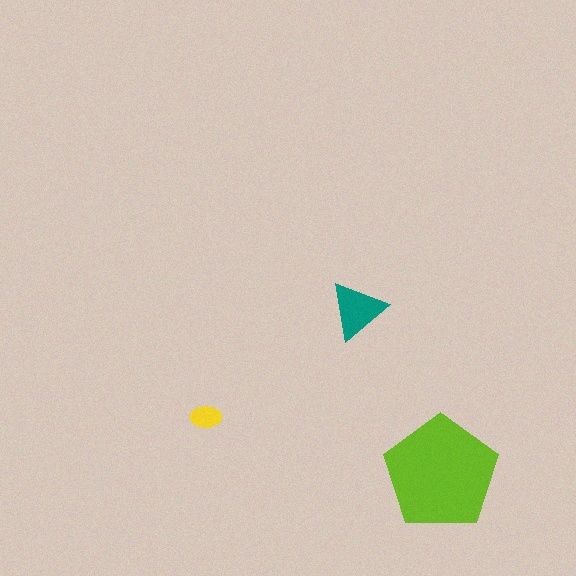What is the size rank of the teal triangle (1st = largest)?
2nd.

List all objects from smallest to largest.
The yellow ellipse, the teal triangle, the lime pentagon.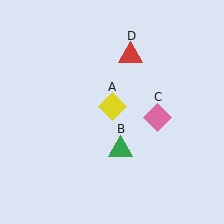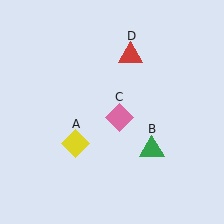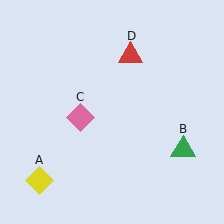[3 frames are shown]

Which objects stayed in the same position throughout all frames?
Red triangle (object D) remained stationary.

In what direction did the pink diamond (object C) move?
The pink diamond (object C) moved left.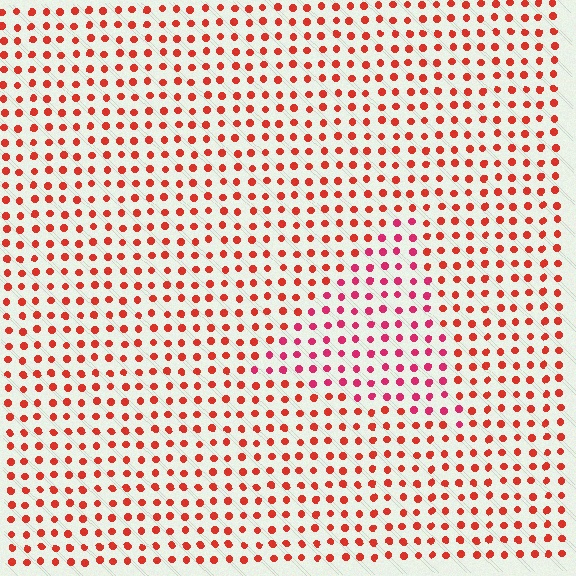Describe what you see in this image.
The image is filled with small red elements in a uniform arrangement. A triangle-shaped region is visible where the elements are tinted to a slightly different hue, forming a subtle color boundary.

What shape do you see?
I see a triangle.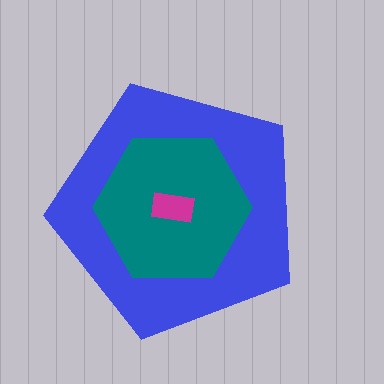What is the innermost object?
The magenta rectangle.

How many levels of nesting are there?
3.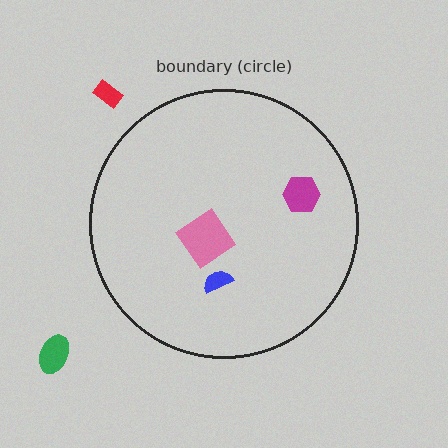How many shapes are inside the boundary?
3 inside, 2 outside.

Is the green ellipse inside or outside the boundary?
Outside.